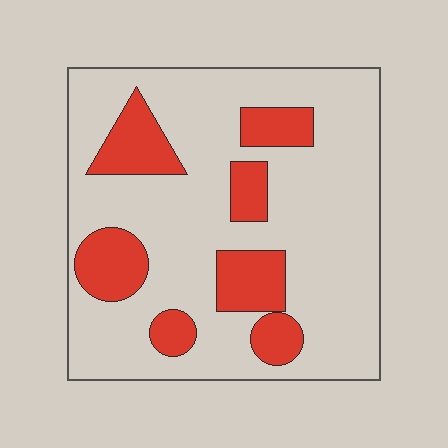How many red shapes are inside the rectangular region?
7.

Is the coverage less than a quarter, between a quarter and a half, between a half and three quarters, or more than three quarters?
Less than a quarter.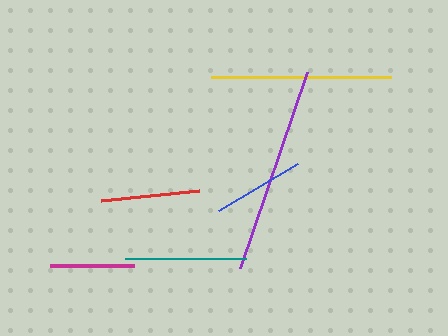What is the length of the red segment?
The red segment is approximately 98 pixels long.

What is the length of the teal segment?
The teal segment is approximately 121 pixels long.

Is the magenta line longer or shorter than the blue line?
The blue line is longer than the magenta line.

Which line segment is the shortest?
The magenta line is the shortest at approximately 84 pixels.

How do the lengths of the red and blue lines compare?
The red and blue lines are approximately the same length.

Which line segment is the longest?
The purple line is the longest at approximately 207 pixels.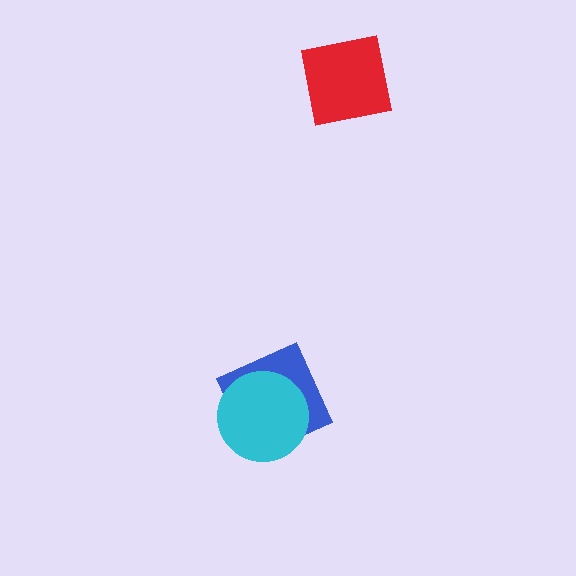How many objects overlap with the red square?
0 objects overlap with the red square.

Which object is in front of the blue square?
The cyan circle is in front of the blue square.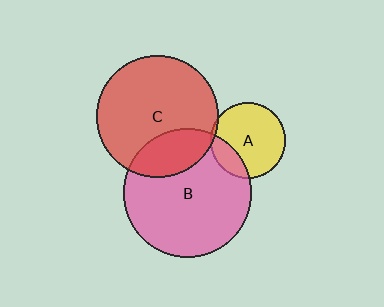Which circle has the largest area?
Circle B (pink).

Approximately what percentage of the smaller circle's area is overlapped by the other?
Approximately 5%.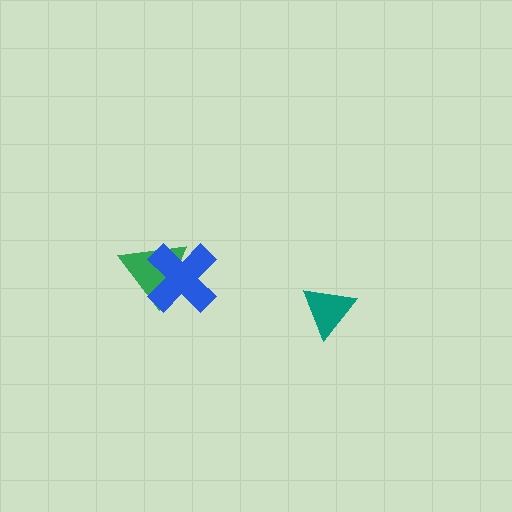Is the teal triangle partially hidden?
No, no other shape covers it.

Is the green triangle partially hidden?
Yes, it is partially covered by another shape.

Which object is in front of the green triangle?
The blue cross is in front of the green triangle.